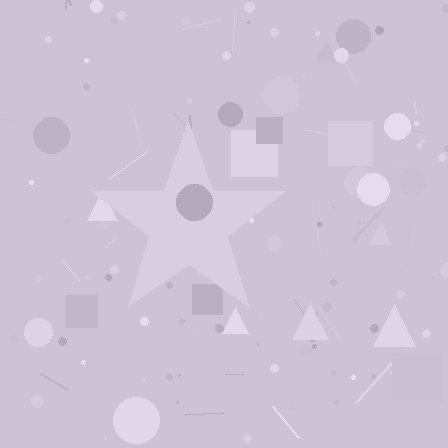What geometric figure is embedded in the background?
A star is embedded in the background.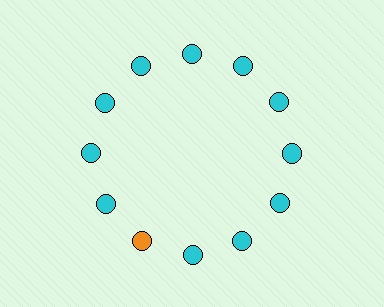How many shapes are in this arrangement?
There are 12 shapes arranged in a ring pattern.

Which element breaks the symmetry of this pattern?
The orange circle at roughly the 7 o'clock position breaks the symmetry. All other shapes are cyan circles.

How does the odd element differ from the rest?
It has a different color: orange instead of cyan.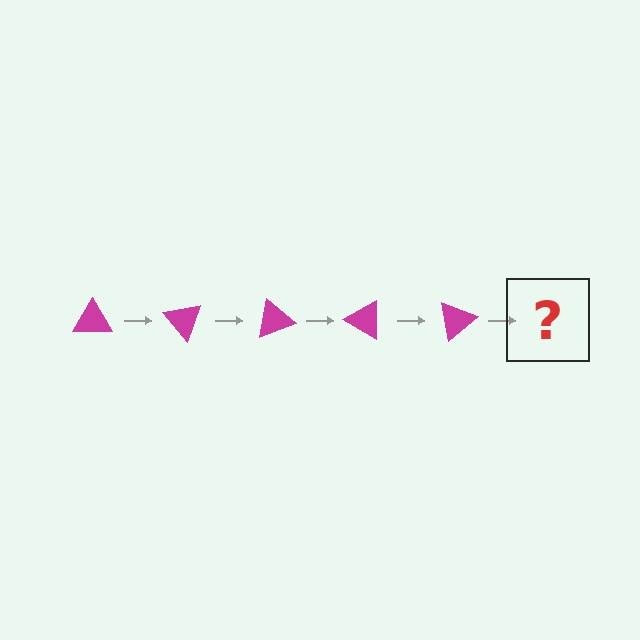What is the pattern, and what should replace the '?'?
The pattern is that the triangle rotates 50 degrees each step. The '?' should be a magenta triangle rotated 250 degrees.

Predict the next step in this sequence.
The next step is a magenta triangle rotated 250 degrees.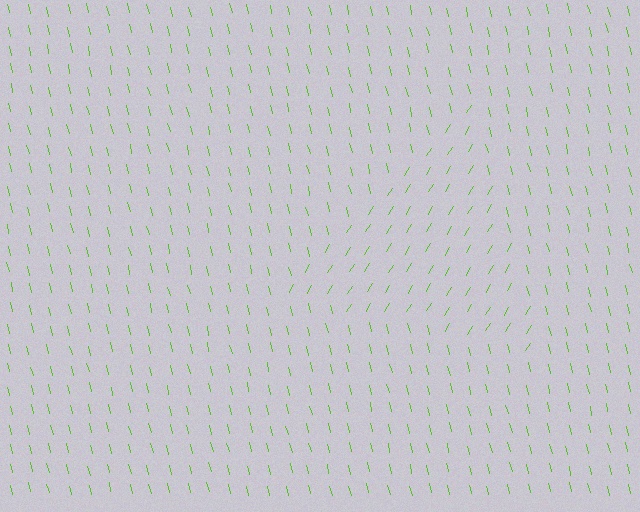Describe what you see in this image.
The image is filled with small lime line segments. A triangle region in the image has lines oriented differently from the surrounding lines, creating a visible texture boundary.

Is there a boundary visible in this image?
Yes, there is a texture boundary formed by a change in line orientation.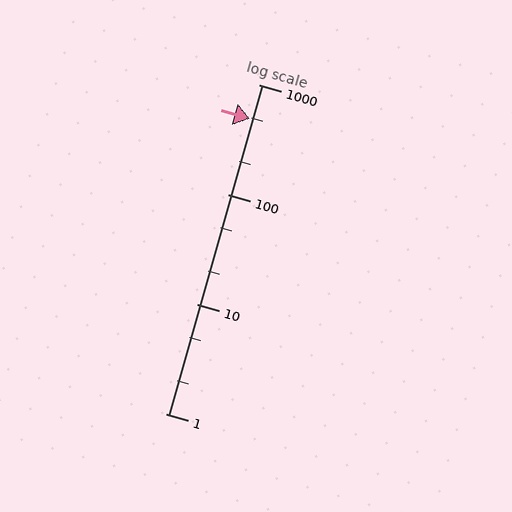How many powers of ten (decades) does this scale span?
The scale spans 3 decades, from 1 to 1000.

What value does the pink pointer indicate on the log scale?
The pointer indicates approximately 490.